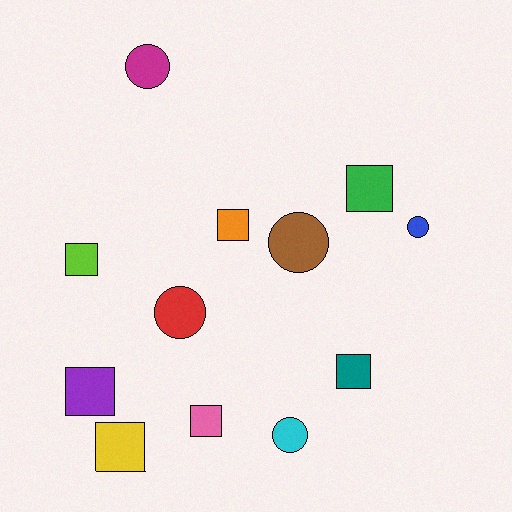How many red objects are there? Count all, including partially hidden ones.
There is 1 red object.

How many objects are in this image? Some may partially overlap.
There are 12 objects.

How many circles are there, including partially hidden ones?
There are 5 circles.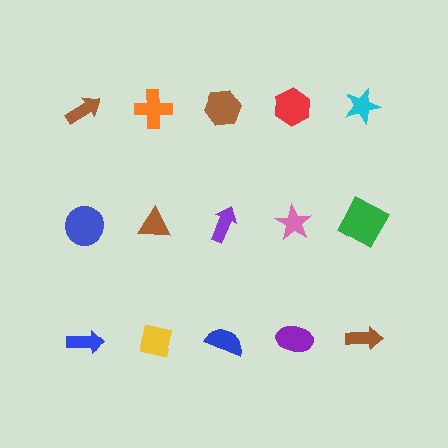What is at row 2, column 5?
A green square.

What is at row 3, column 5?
A brown arrow.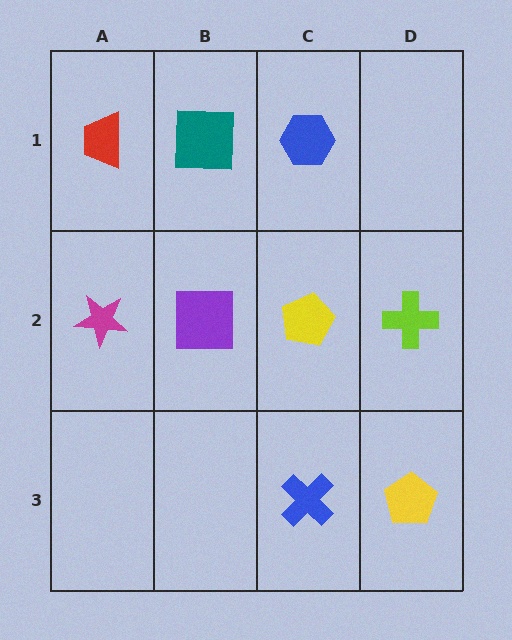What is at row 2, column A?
A magenta star.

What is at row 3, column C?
A blue cross.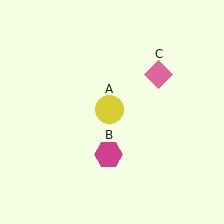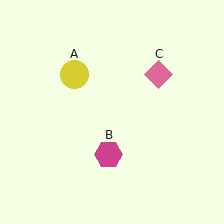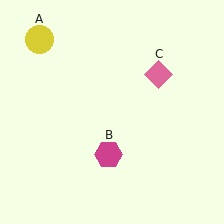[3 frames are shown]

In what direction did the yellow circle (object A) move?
The yellow circle (object A) moved up and to the left.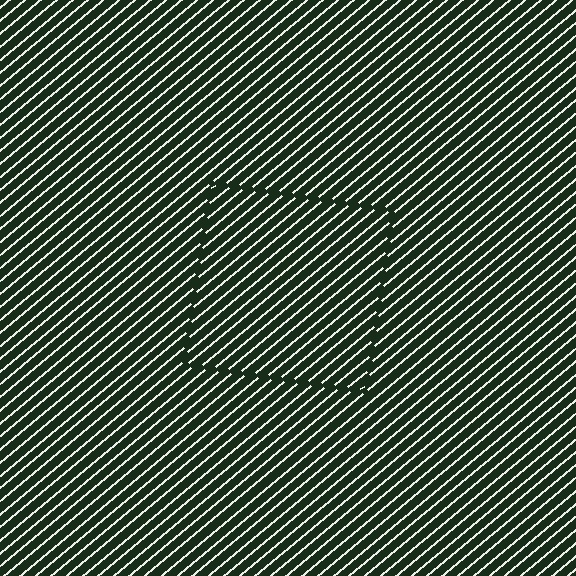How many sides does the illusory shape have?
4 sides — the line-ends trace a square.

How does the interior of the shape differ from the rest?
The interior of the shape contains the same grating, shifted by half a period — the contour is defined by the phase discontinuity where line-ends from the inner and outer gratings abut.